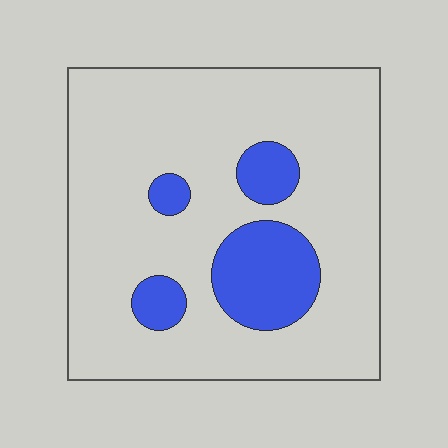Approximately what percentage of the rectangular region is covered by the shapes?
Approximately 15%.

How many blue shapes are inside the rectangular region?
4.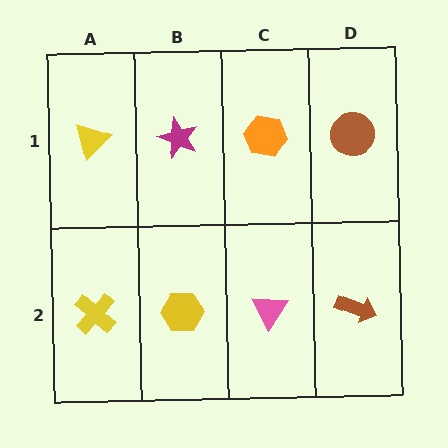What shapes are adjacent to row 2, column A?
A yellow triangle (row 1, column A), a yellow hexagon (row 2, column B).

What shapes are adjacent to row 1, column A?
A yellow cross (row 2, column A), a magenta star (row 1, column B).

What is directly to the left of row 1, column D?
An orange hexagon.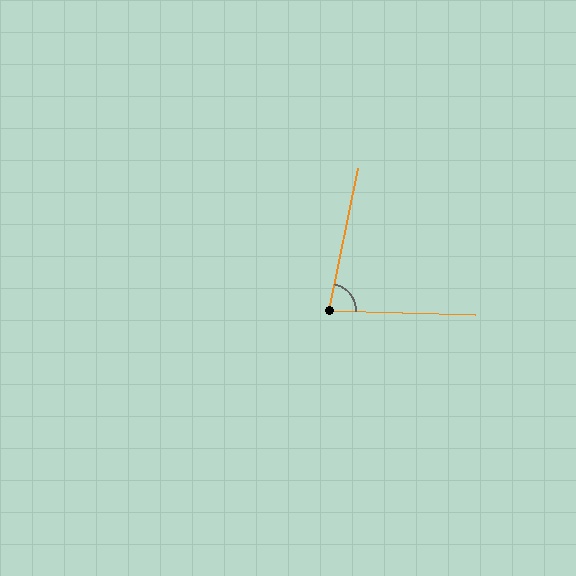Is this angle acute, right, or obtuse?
It is acute.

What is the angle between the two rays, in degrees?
Approximately 79 degrees.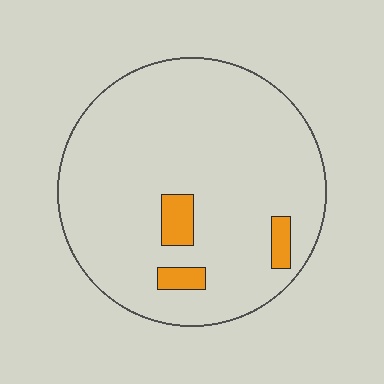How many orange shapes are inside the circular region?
3.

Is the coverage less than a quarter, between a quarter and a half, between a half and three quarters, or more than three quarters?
Less than a quarter.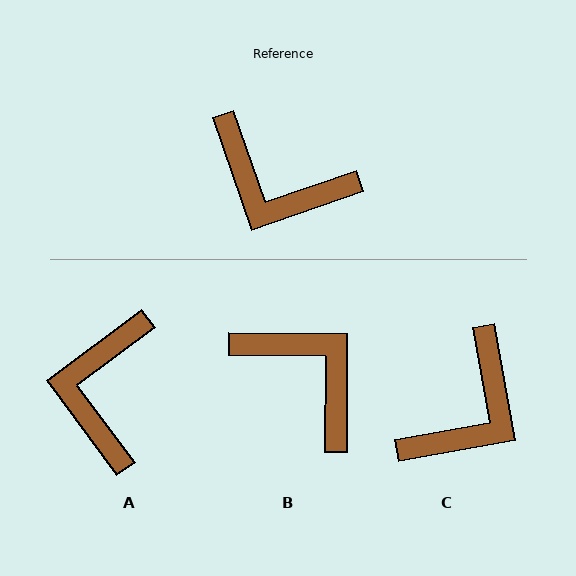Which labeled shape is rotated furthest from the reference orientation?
B, about 161 degrees away.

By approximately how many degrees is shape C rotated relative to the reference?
Approximately 81 degrees counter-clockwise.